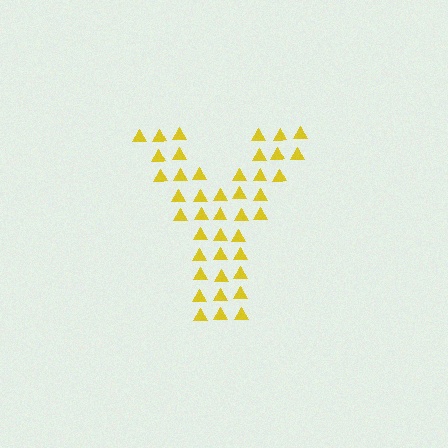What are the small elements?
The small elements are triangles.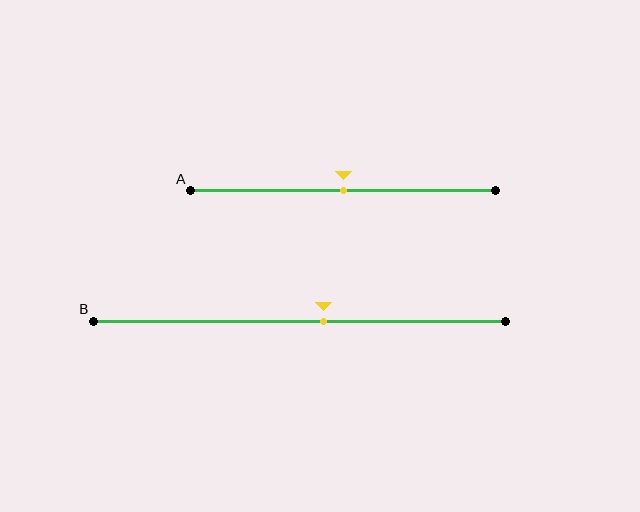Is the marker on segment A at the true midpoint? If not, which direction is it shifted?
Yes, the marker on segment A is at the true midpoint.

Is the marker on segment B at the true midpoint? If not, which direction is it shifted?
No, the marker on segment B is shifted to the right by about 6% of the segment length.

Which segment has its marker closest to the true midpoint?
Segment A has its marker closest to the true midpoint.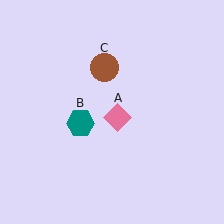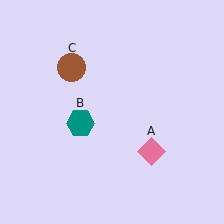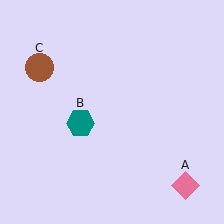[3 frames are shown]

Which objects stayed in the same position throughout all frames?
Teal hexagon (object B) remained stationary.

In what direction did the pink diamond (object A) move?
The pink diamond (object A) moved down and to the right.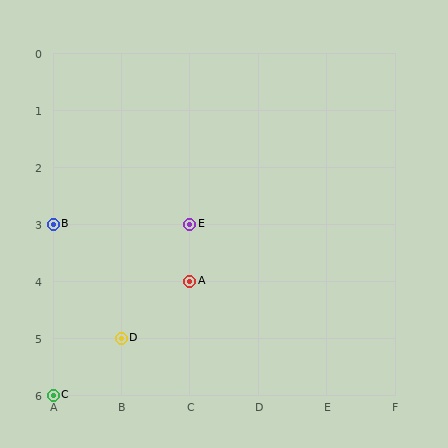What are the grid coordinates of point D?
Point D is at grid coordinates (B, 5).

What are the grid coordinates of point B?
Point B is at grid coordinates (A, 3).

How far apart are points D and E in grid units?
Points D and E are 1 column and 2 rows apart (about 2.2 grid units diagonally).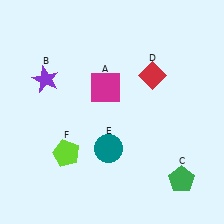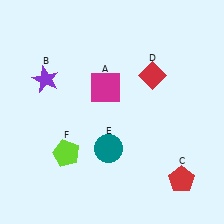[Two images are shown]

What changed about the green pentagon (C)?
In Image 1, C is green. In Image 2, it changed to red.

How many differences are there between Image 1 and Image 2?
There is 1 difference between the two images.